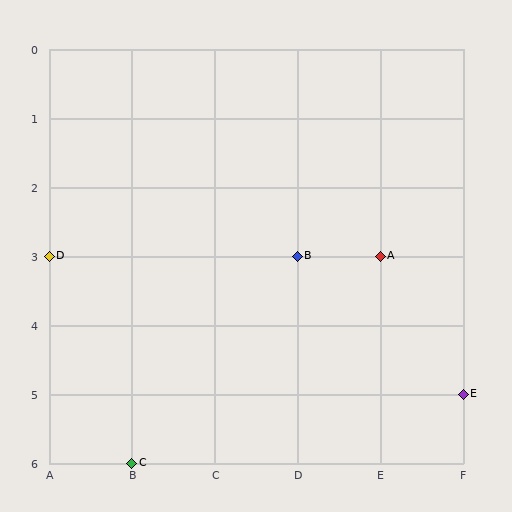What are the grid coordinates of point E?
Point E is at grid coordinates (F, 5).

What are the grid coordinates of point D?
Point D is at grid coordinates (A, 3).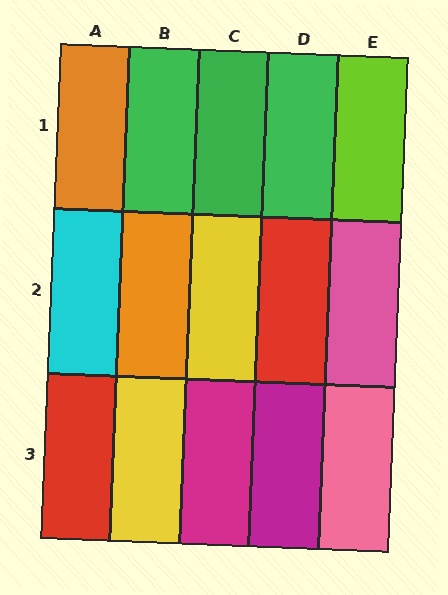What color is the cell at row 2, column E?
Pink.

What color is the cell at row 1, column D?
Green.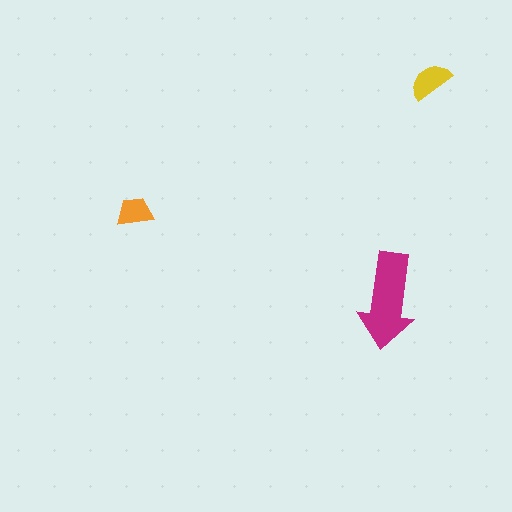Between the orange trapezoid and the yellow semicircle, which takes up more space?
The yellow semicircle.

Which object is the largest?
The magenta arrow.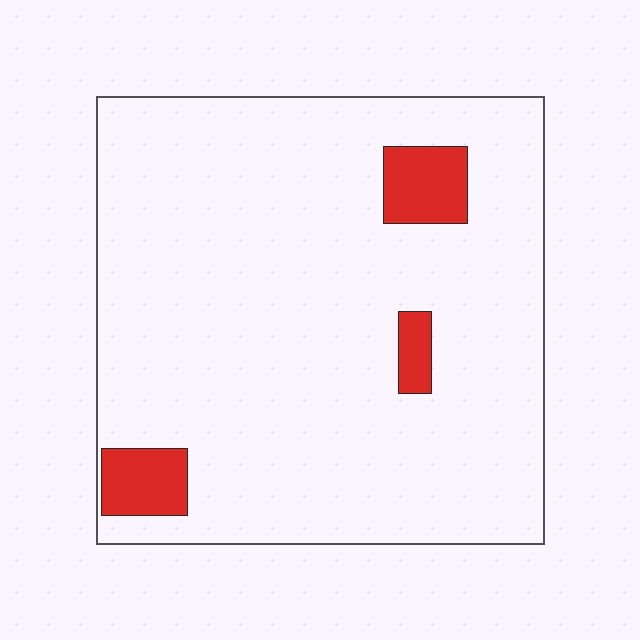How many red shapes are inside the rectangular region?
3.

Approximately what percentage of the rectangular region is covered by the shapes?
Approximately 10%.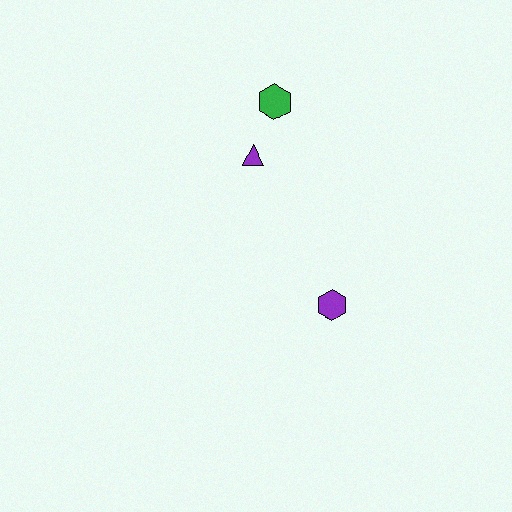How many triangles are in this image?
There is 1 triangle.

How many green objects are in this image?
There is 1 green object.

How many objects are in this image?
There are 3 objects.